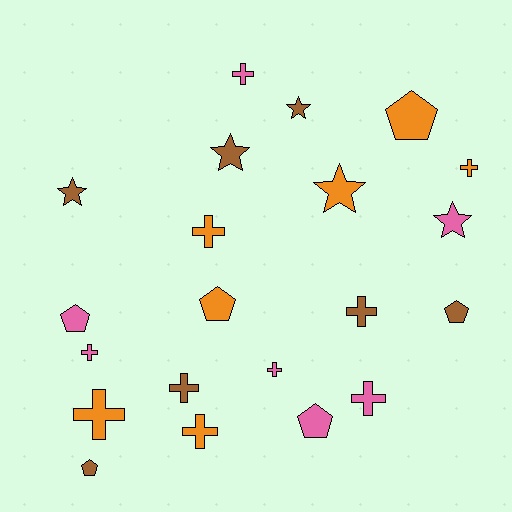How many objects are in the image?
There are 21 objects.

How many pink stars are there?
There is 1 pink star.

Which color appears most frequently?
Pink, with 7 objects.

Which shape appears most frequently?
Cross, with 10 objects.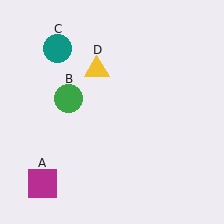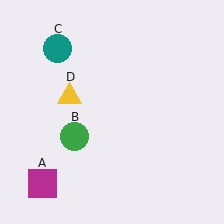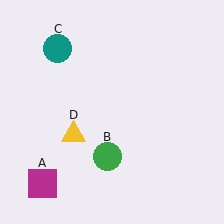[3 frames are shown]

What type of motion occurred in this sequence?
The green circle (object B), yellow triangle (object D) rotated counterclockwise around the center of the scene.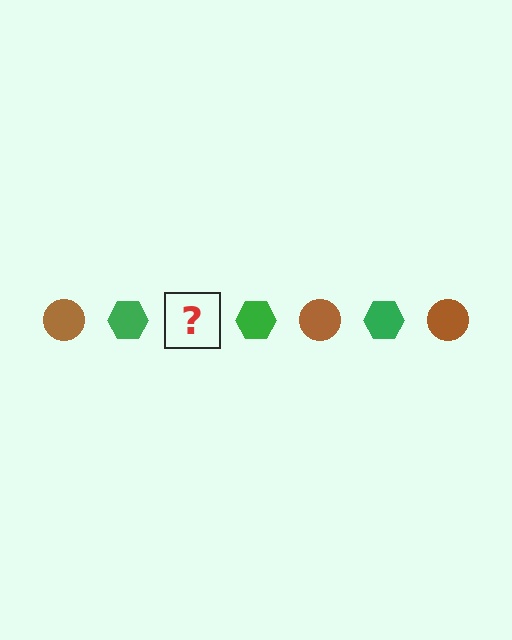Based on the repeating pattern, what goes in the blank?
The blank should be a brown circle.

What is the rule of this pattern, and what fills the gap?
The rule is that the pattern alternates between brown circle and green hexagon. The gap should be filled with a brown circle.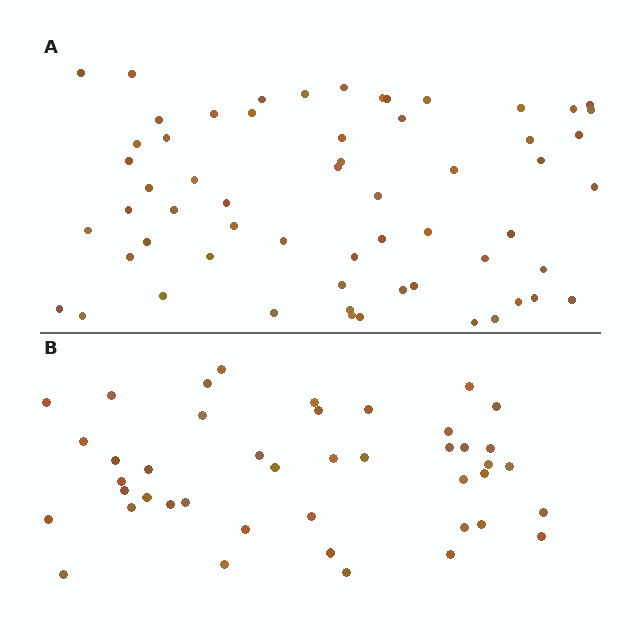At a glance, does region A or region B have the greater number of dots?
Region A (the top region) has more dots.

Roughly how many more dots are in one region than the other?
Region A has approximately 15 more dots than region B.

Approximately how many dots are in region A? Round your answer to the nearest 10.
About 60 dots.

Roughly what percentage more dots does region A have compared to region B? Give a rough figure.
About 40% more.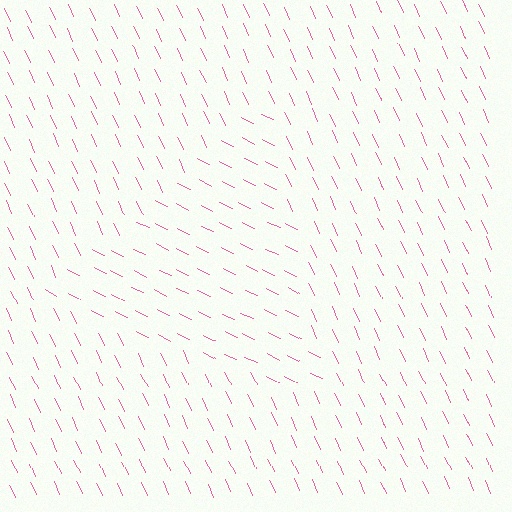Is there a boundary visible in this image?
Yes, there is a texture boundary formed by a change in line orientation.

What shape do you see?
I see a triangle.